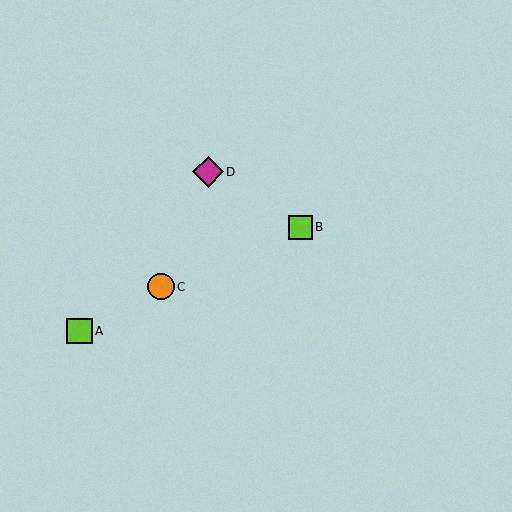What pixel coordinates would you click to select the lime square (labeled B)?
Click at (300, 227) to select the lime square B.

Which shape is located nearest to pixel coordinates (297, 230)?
The lime square (labeled B) at (300, 227) is nearest to that location.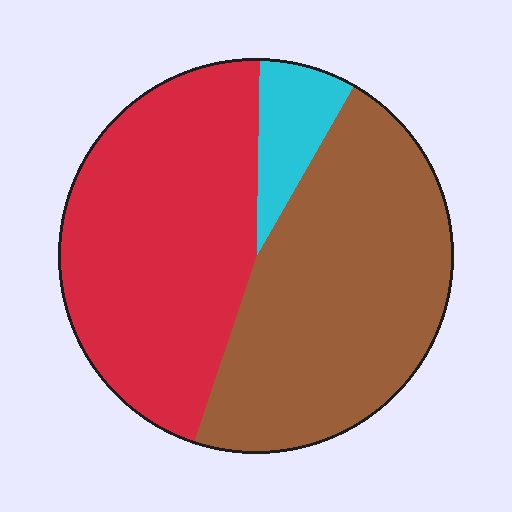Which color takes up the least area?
Cyan, at roughly 10%.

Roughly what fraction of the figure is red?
Red takes up between a quarter and a half of the figure.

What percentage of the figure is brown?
Brown takes up about one half (1/2) of the figure.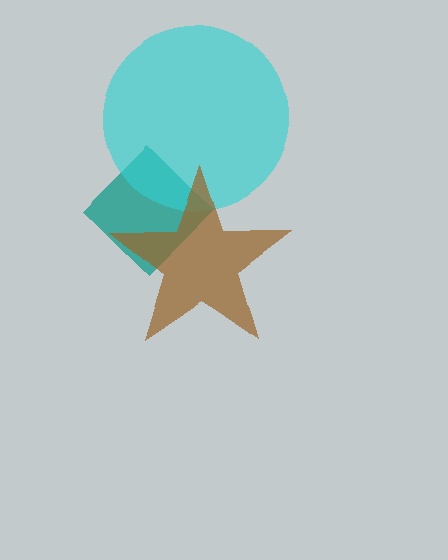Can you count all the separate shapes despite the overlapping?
Yes, there are 3 separate shapes.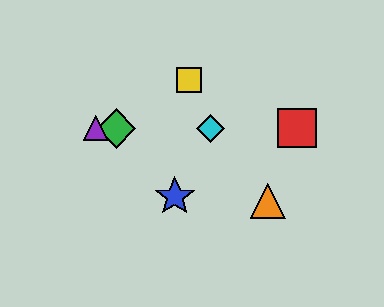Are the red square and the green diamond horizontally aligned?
Yes, both are at y≈128.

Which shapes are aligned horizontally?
The red square, the green diamond, the purple triangle, the cyan diamond are aligned horizontally.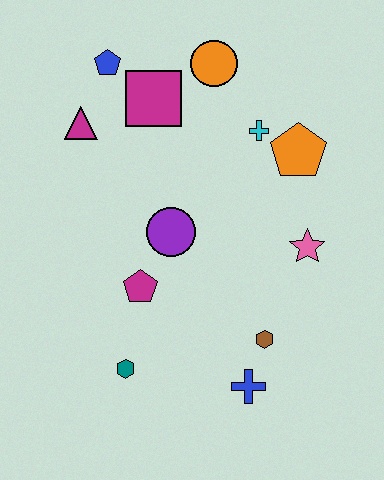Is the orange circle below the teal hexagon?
No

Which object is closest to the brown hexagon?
The blue cross is closest to the brown hexagon.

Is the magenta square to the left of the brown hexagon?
Yes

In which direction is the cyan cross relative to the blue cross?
The cyan cross is above the blue cross.